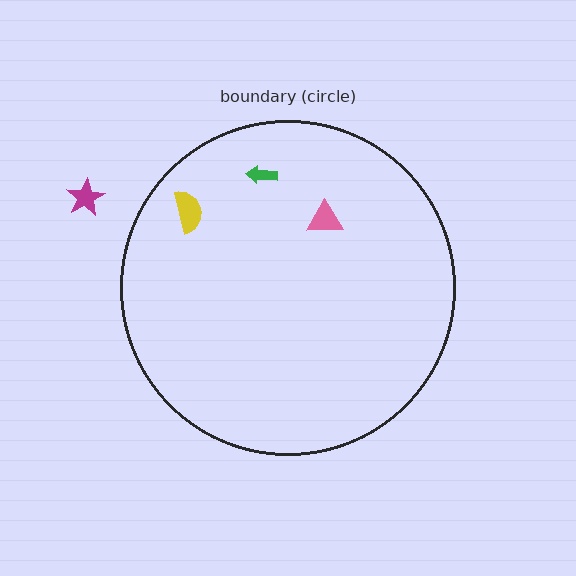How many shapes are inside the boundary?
3 inside, 1 outside.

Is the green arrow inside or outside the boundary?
Inside.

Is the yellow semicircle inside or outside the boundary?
Inside.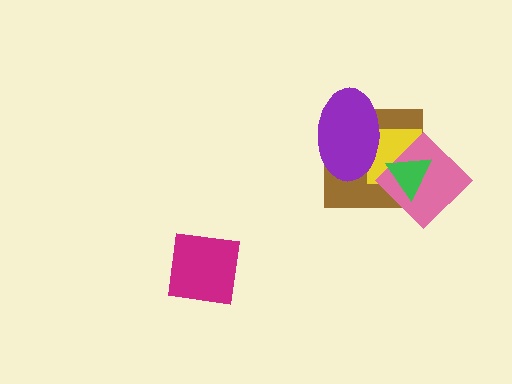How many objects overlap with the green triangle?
3 objects overlap with the green triangle.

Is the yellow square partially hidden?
Yes, it is partially covered by another shape.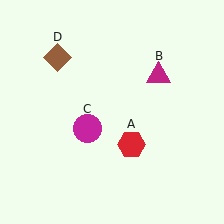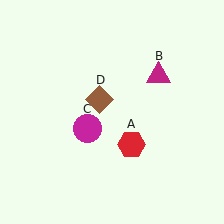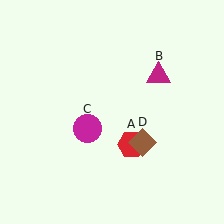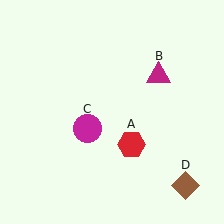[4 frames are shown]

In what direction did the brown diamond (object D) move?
The brown diamond (object D) moved down and to the right.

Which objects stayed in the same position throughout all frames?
Red hexagon (object A) and magenta triangle (object B) and magenta circle (object C) remained stationary.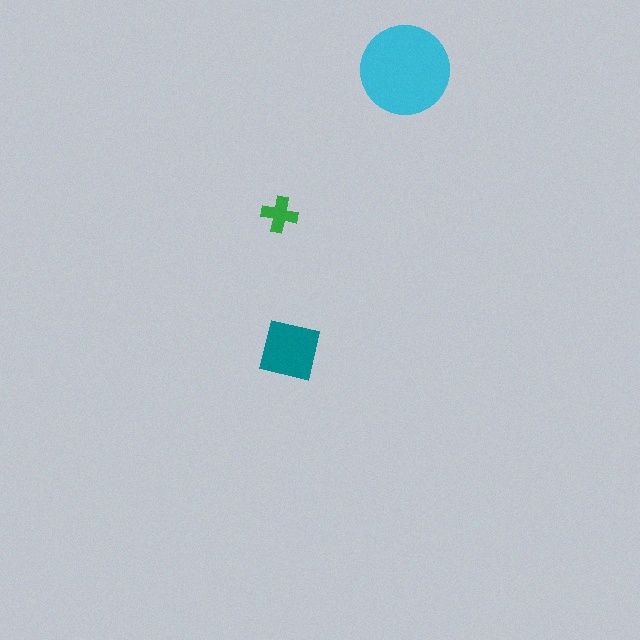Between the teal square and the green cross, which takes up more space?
The teal square.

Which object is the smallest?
The green cross.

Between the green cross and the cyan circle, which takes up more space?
The cyan circle.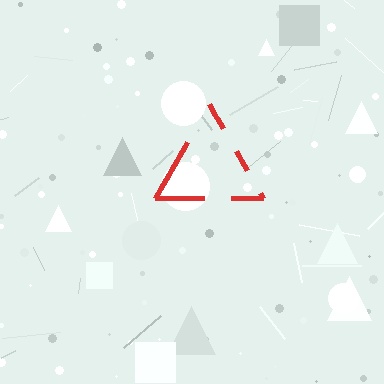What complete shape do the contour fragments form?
The contour fragments form a triangle.